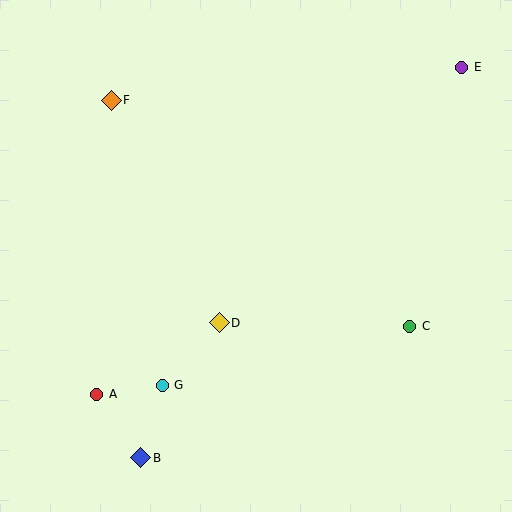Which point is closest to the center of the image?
Point D at (219, 323) is closest to the center.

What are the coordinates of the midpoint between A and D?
The midpoint between A and D is at (158, 359).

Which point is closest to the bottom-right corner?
Point C is closest to the bottom-right corner.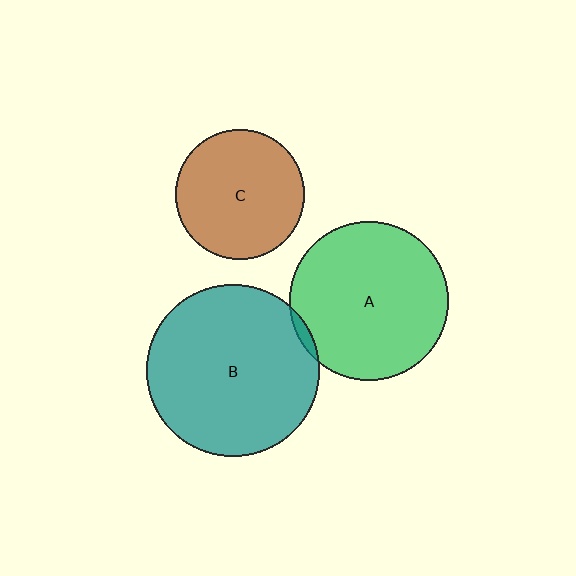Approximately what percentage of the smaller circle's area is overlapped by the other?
Approximately 5%.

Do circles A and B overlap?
Yes.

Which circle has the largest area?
Circle B (teal).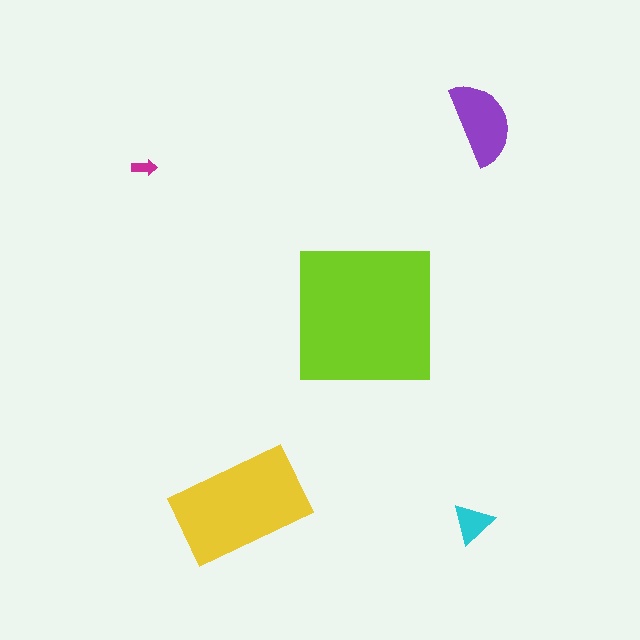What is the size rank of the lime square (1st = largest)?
1st.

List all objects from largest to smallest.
The lime square, the yellow rectangle, the purple semicircle, the cyan triangle, the magenta arrow.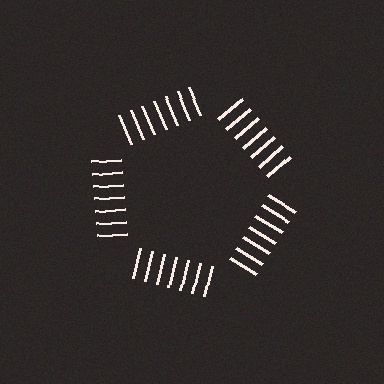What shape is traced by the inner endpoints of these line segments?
An illusory pentagon — the line segments terminate on its edges but no continuous stroke is drawn.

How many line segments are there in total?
35 — 7 along each of the 5 edges.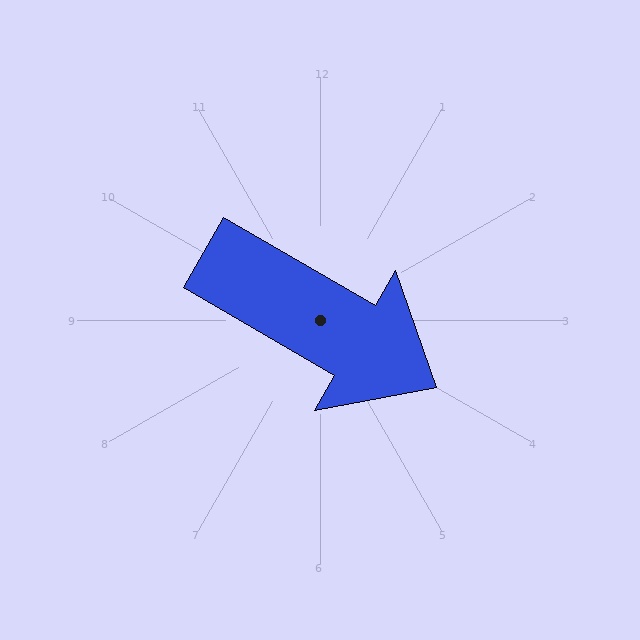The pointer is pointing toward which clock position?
Roughly 4 o'clock.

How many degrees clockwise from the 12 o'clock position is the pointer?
Approximately 120 degrees.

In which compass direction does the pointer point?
Southeast.